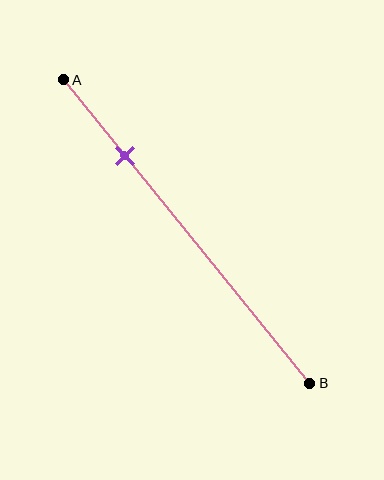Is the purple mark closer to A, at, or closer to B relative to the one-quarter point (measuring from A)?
The purple mark is approximately at the one-quarter point of segment AB.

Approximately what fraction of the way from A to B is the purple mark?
The purple mark is approximately 25% of the way from A to B.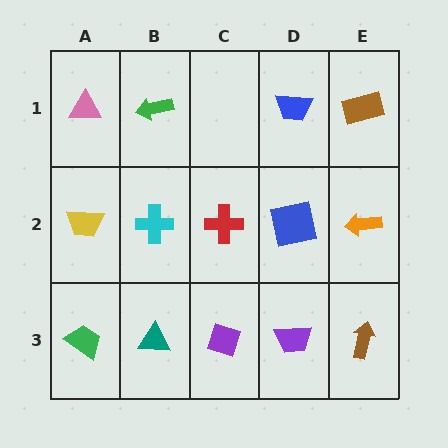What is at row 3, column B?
A teal triangle.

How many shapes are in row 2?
5 shapes.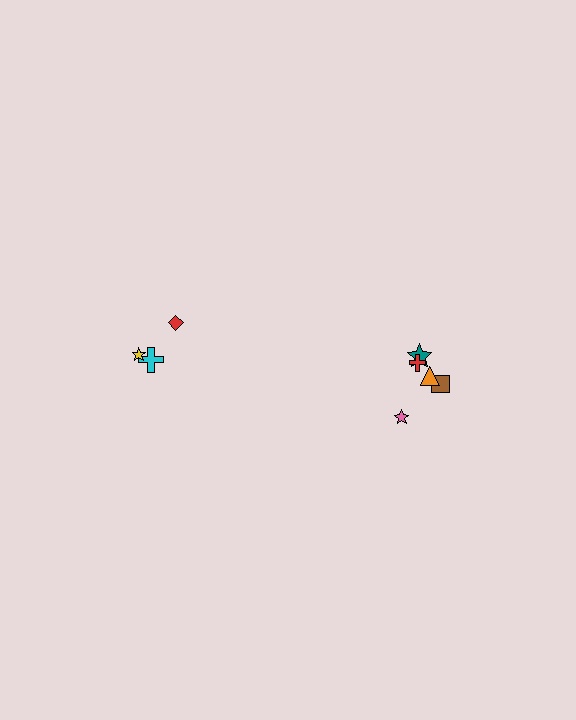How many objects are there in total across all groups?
There are 8 objects.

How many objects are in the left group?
There are 3 objects.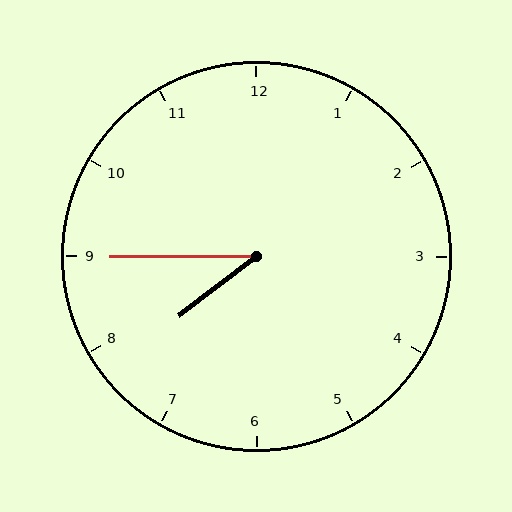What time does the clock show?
7:45.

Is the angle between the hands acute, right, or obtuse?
It is acute.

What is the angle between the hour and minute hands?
Approximately 38 degrees.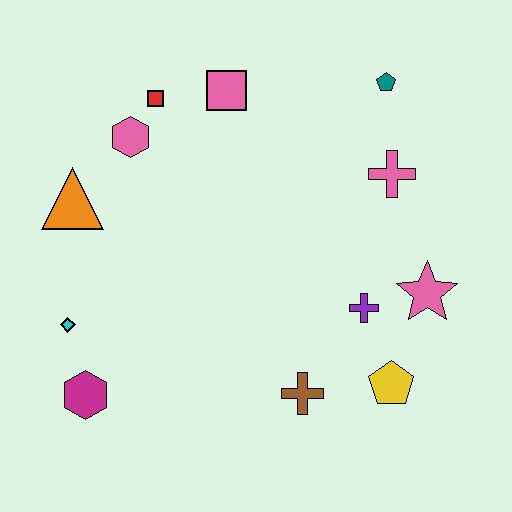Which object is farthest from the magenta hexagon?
The teal pentagon is farthest from the magenta hexagon.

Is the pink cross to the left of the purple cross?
No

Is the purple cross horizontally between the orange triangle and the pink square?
No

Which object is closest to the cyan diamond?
The magenta hexagon is closest to the cyan diamond.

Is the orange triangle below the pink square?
Yes